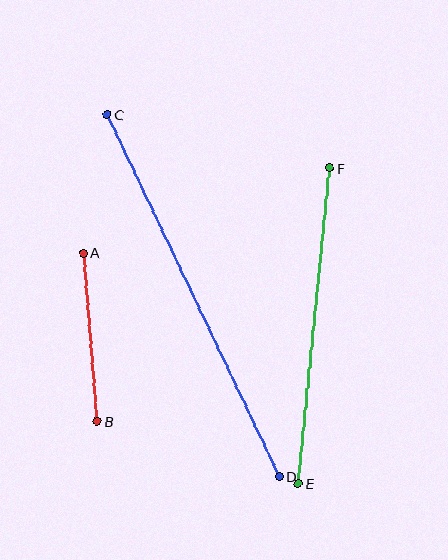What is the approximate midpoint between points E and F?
The midpoint is at approximately (314, 326) pixels.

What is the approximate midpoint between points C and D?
The midpoint is at approximately (193, 296) pixels.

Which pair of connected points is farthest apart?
Points C and D are farthest apart.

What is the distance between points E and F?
The distance is approximately 317 pixels.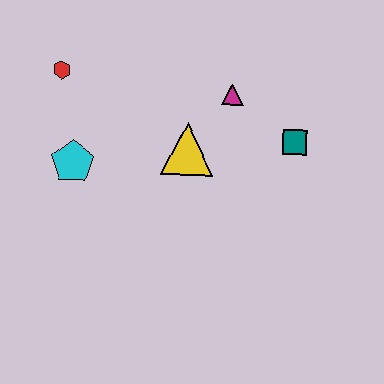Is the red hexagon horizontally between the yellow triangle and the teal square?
No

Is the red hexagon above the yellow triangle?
Yes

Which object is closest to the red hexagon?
The cyan pentagon is closest to the red hexagon.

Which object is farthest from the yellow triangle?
The red hexagon is farthest from the yellow triangle.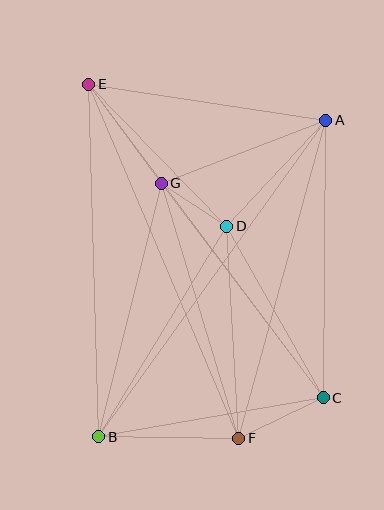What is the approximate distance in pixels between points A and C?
The distance between A and C is approximately 278 pixels.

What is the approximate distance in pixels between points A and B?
The distance between A and B is approximately 390 pixels.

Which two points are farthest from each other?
Points C and E are farthest from each other.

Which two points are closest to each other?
Points D and G are closest to each other.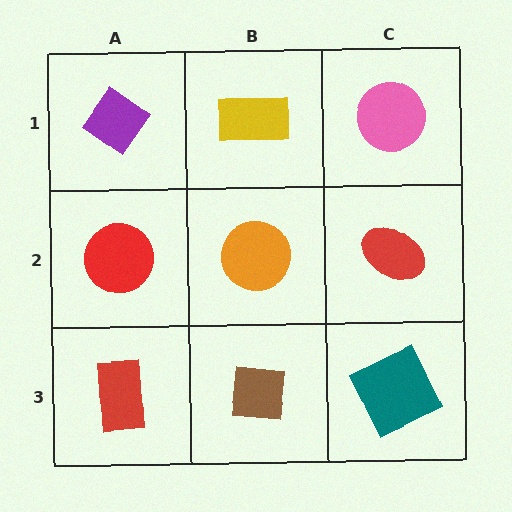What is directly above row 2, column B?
A yellow rectangle.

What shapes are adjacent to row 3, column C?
A red ellipse (row 2, column C), a brown square (row 3, column B).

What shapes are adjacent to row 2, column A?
A purple diamond (row 1, column A), a red rectangle (row 3, column A), an orange circle (row 2, column B).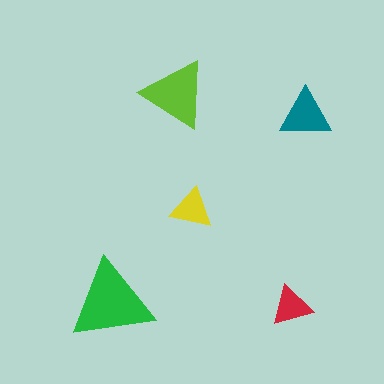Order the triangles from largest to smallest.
the green one, the lime one, the teal one, the yellow one, the red one.